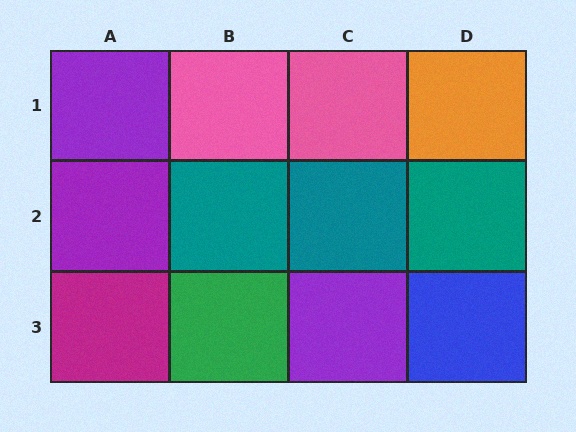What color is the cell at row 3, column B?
Green.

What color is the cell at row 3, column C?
Purple.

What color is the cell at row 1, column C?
Pink.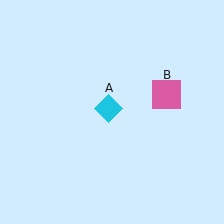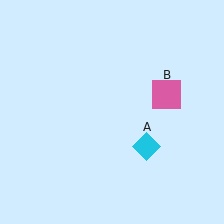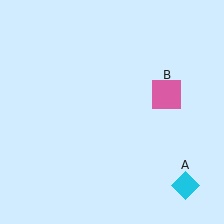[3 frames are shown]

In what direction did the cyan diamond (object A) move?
The cyan diamond (object A) moved down and to the right.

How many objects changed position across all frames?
1 object changed position: cyan diamond (object A).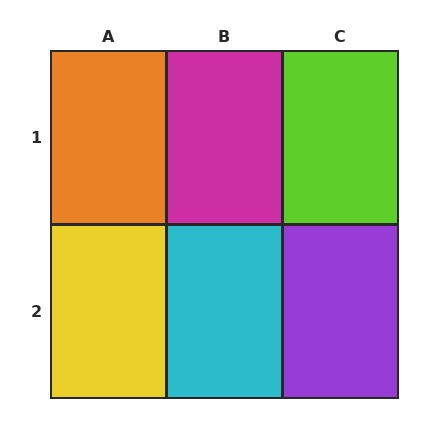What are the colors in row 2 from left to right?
Yellow, cyan, purple.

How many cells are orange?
1 cell is orange.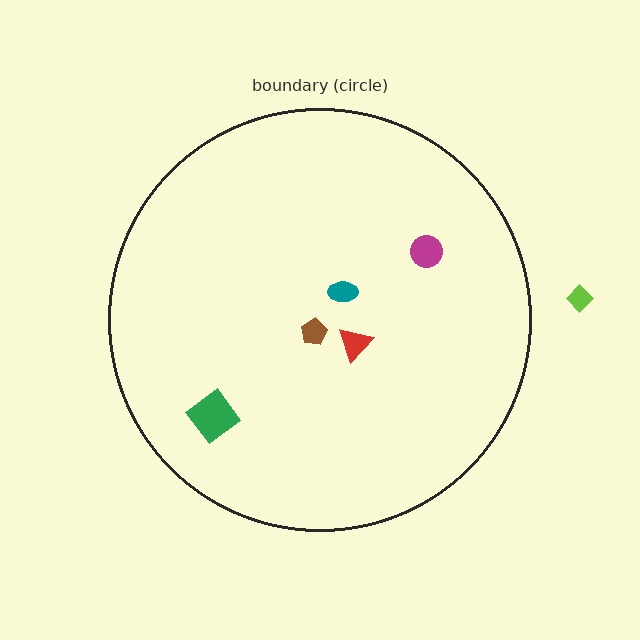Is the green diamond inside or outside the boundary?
Inside.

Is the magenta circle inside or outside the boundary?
Inside.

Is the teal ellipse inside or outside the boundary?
Inside.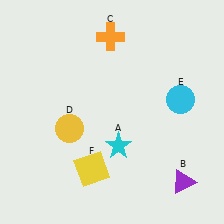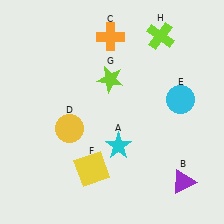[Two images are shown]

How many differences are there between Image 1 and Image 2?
There are 2 differences between the two images.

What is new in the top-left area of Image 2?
A lime star (G) was added in the top-left area of Image 2.